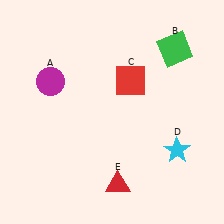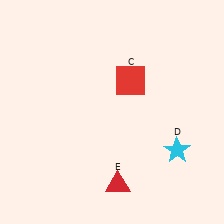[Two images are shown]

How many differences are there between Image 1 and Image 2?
There are 2 differences between the two images.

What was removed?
The green square (B), the magenta circle (A) were removed in Image 2.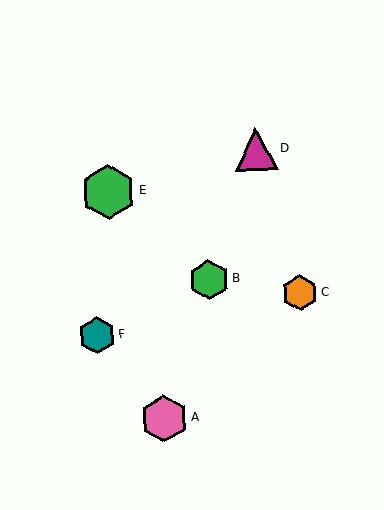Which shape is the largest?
The green hexagon (labeled E) is the largest.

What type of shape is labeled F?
Shape F is a teal hexagon.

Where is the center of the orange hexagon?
The center of the orange hexagon is at (300, 293).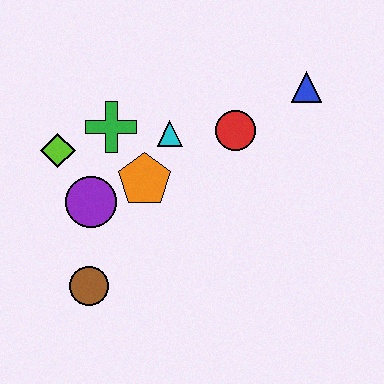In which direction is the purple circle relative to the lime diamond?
The purple circle is below the lime diamond.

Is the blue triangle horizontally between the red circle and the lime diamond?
No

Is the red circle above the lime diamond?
Yes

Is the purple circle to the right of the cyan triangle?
No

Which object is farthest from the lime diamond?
The blue triangle is farthest from the lime diamond.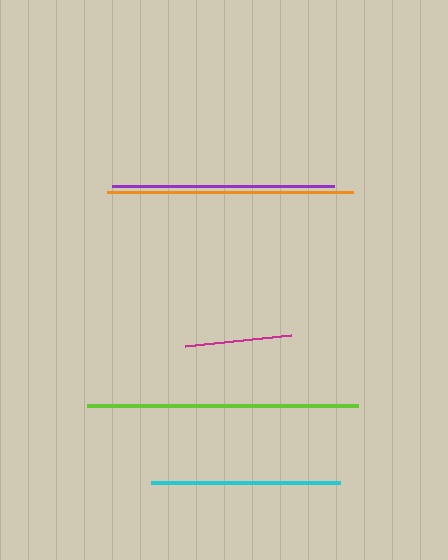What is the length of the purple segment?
The purple segment is approximately 222 pixels long.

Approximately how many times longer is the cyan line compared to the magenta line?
The cyan line is approximately 1.8 times the length of the magenta line.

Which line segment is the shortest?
The magenta line is the shortest at approximately 106 pixels.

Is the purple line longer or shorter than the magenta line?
The purple line is longer than the magenta line.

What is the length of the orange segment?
The orange segment is approximately 246 pixels long.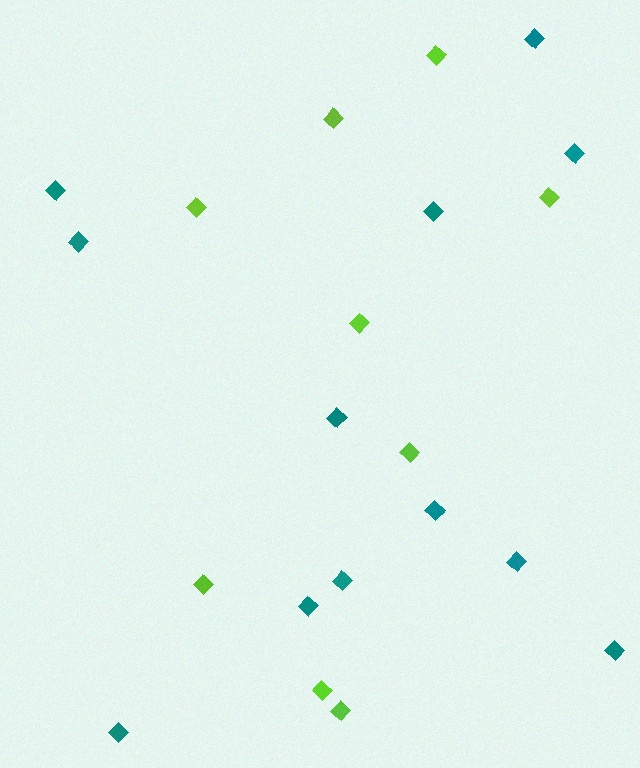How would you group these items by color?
There are 2 groups: one group of lime diamonds (9) and one group of teal diamonds (12).